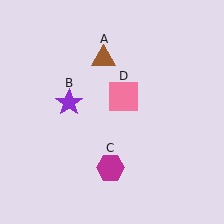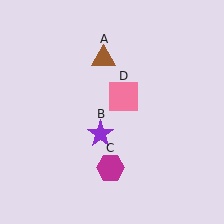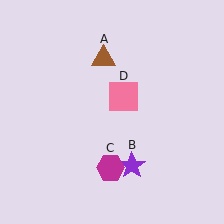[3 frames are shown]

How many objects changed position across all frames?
1 object changed position: purple star (object B).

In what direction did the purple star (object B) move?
The purple star (object B) moved down and to the right.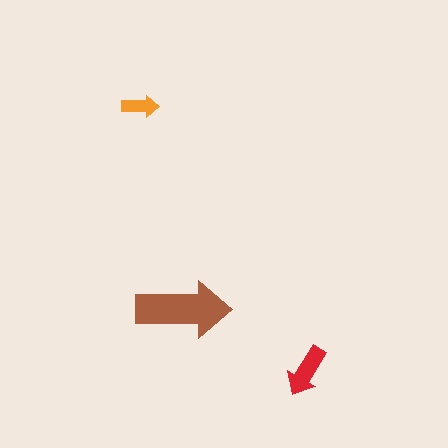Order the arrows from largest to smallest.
the brown one, the red one, the orange one.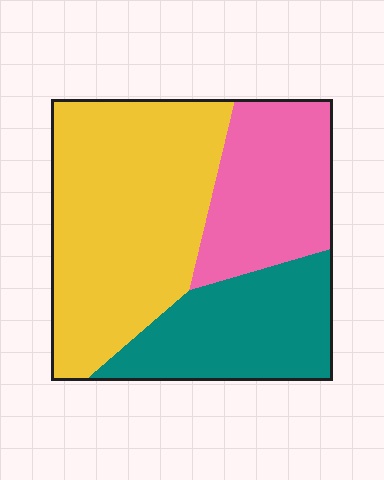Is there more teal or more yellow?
Yellow.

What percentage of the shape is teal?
Teal takes up about one quarter (1/4) of the shape.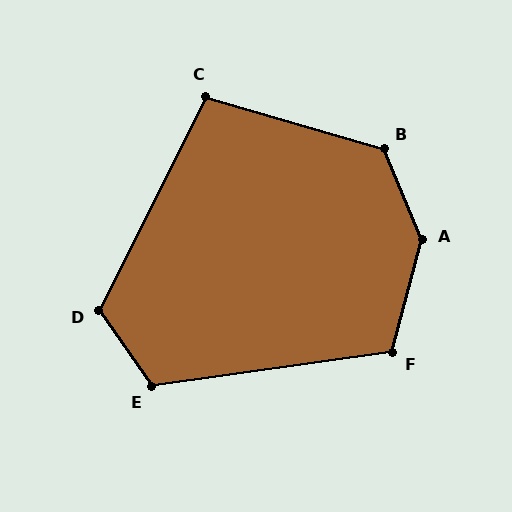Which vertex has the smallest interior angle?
C, at approximately 100 degrees.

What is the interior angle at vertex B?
Approximately 129 degrees (obtuse).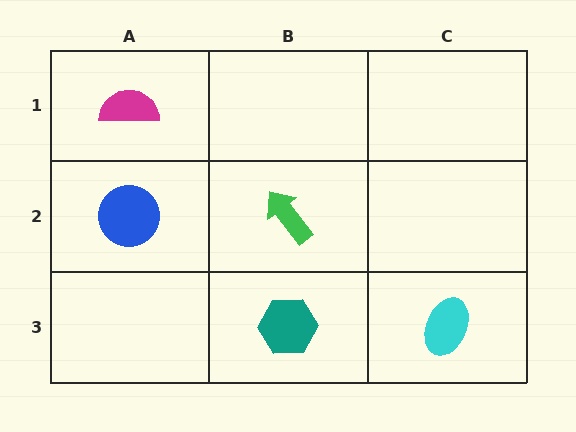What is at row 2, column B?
A green arrow.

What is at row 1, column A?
A magenta semicircle.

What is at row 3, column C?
A cyan ellipse.